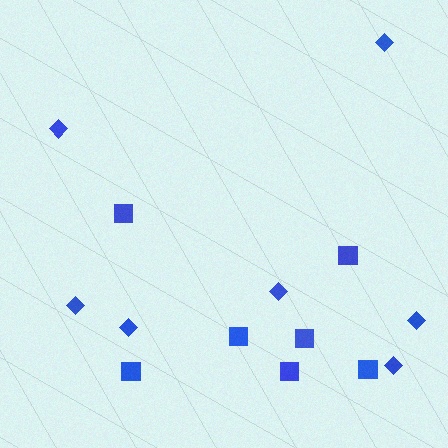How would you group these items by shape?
There are 2 groups: one group of squares (7) and one group of diamonds (7).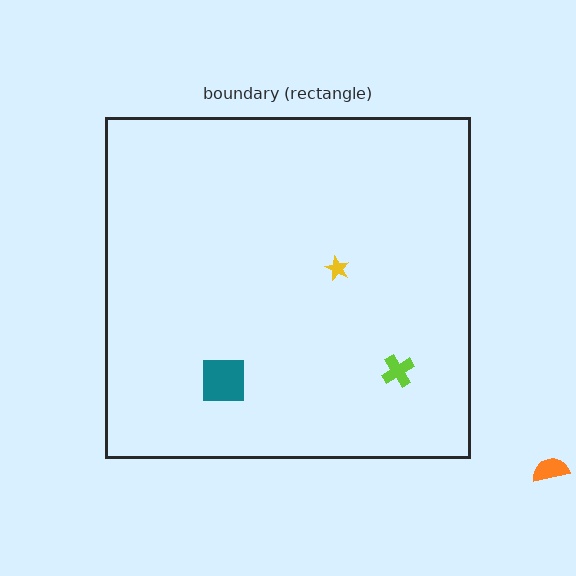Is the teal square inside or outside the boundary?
Inside.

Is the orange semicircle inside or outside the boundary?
Outside.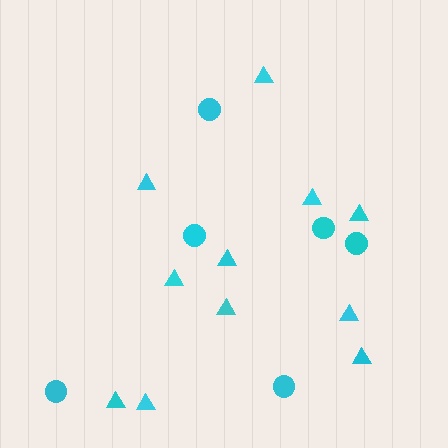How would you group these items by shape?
There are 2 groups: one group of circles (6) and one group of triangles (11).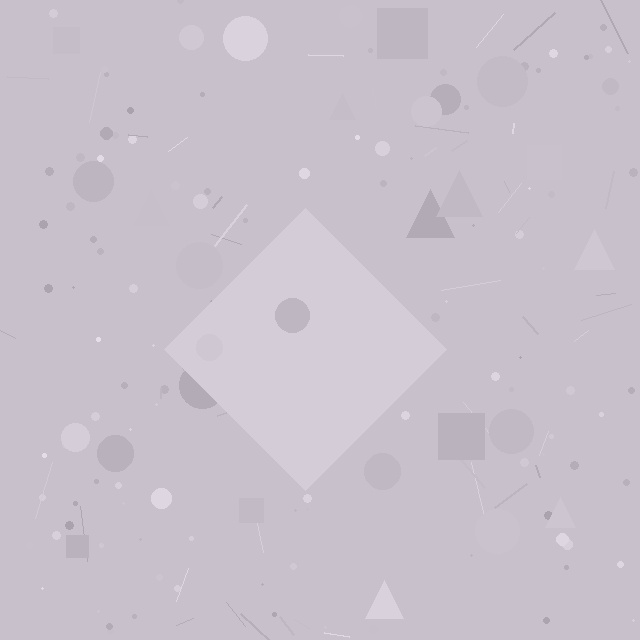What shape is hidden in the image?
A diamond is hidden in the image.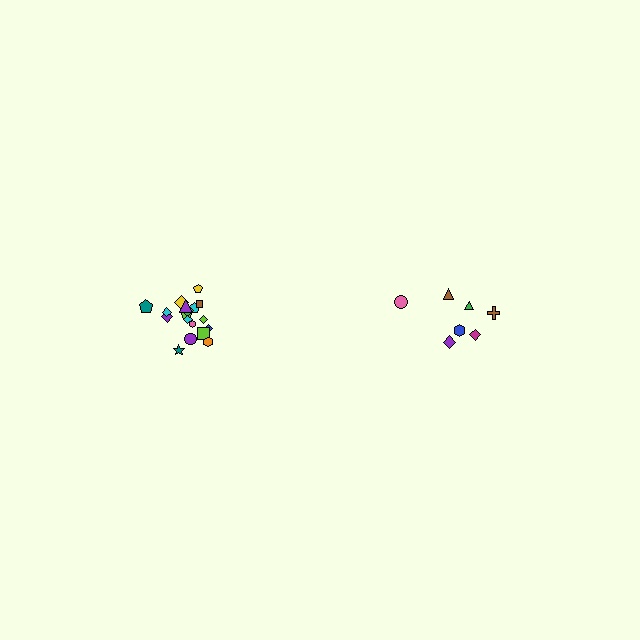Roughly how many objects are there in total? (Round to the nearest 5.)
Roughly 25 objects in total.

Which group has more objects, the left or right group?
The left group.